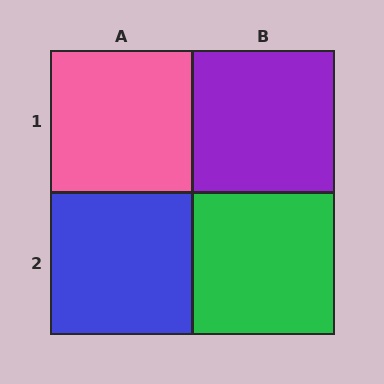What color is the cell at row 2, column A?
Blue.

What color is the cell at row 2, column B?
Green.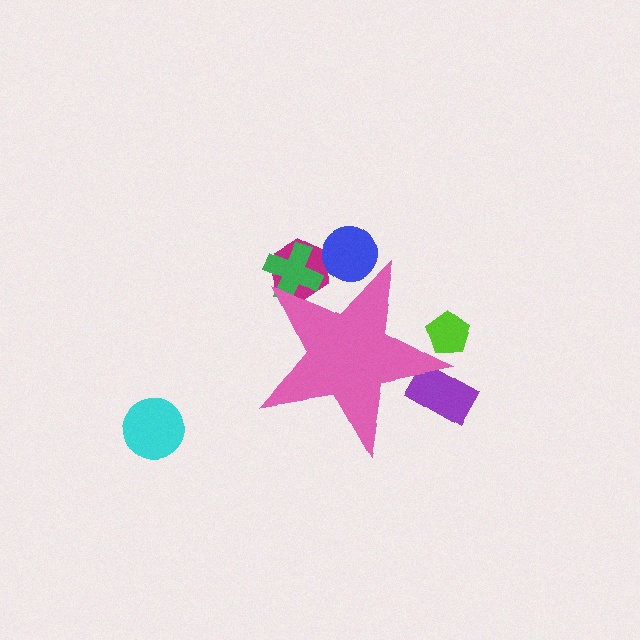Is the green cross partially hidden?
Yes, the green cross is partially hidden behind the pink star.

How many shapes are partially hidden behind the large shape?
5 shapes are partially hidden.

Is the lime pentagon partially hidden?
Yes, the lime pentagon is partially hidden behind the pink star.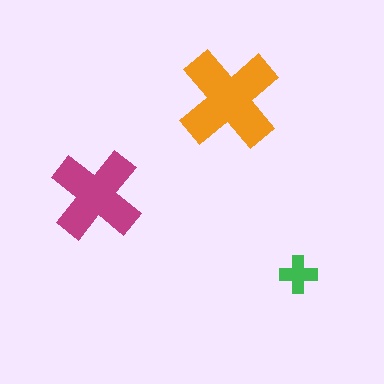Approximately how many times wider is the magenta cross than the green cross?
About 2.5 times wider.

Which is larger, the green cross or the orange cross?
The orange one.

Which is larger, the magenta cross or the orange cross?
The orange one.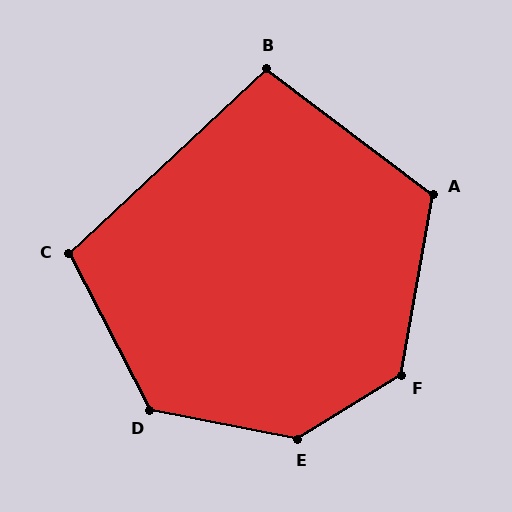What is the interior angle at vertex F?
Approximately 132 degrees (obtuse).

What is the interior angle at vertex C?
Approximately 106 degrees (obtuse).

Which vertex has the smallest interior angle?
B, at approximately 100 degrees.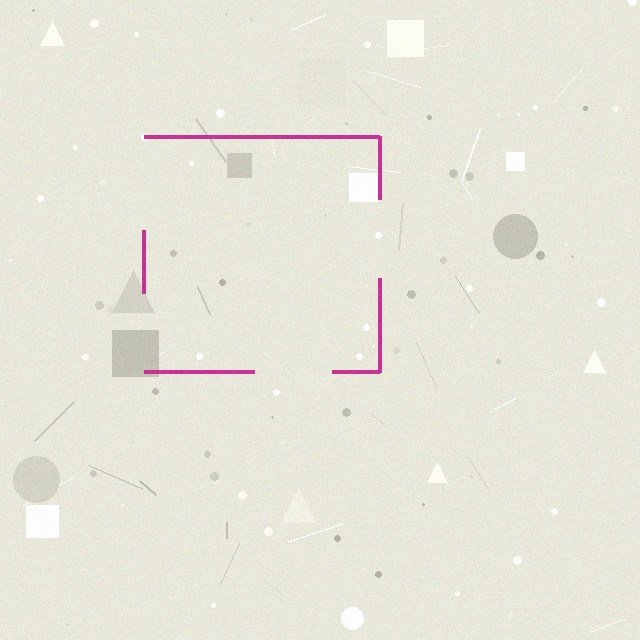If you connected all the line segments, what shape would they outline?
They would outline a square.